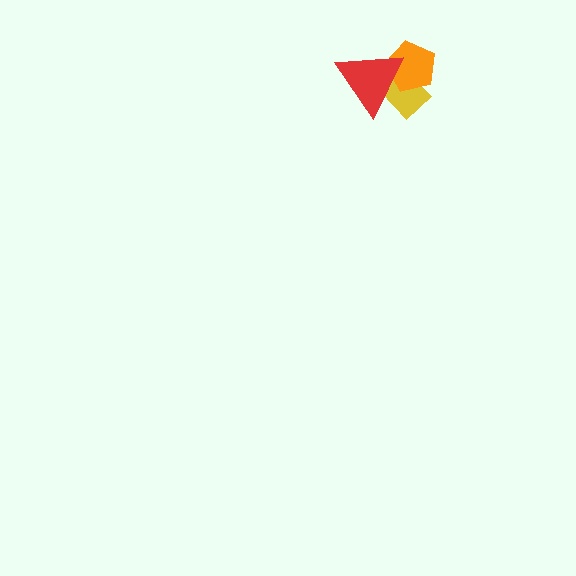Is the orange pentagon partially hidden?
Yes, it is partially covered by another shape.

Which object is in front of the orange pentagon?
The red triangle is in front of the orange pentagon.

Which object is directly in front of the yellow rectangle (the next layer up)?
The orange pentagon is directly in front of the yellow rectangle.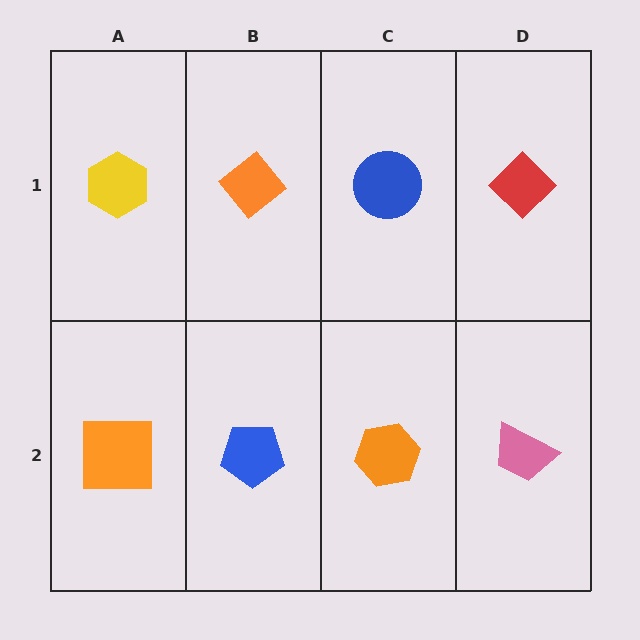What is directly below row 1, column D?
A pink trapezoid.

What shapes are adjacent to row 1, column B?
A blue pentagon (row 2, column B), a yellow hexagon (row 1, column A), a blue circle (row 1, column C).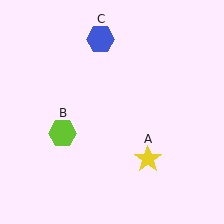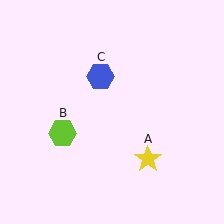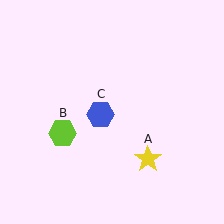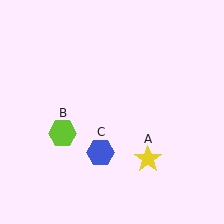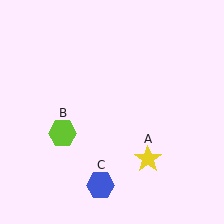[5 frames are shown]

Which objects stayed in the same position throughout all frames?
Yellow star (object A) and lime hexagon (object B) remained stationary.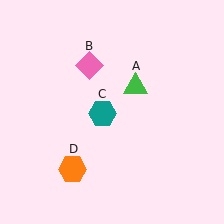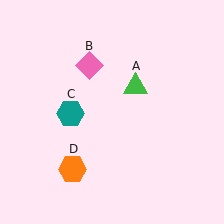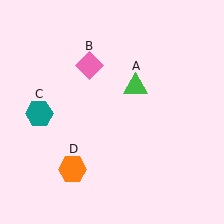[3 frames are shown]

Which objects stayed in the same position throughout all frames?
Green triangle (object A) and pink diamond (object B) and orange hexagon (object D) remained stationary.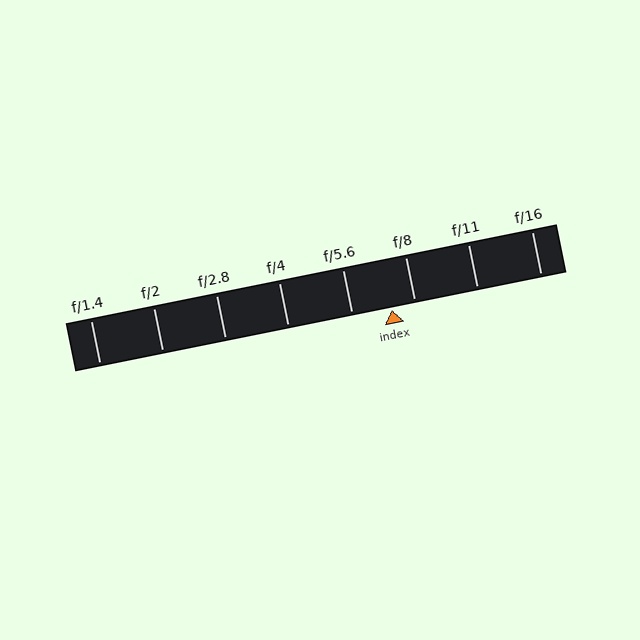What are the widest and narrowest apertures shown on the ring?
The widest aperture shown is f/1.4 and the narrowest is f/16.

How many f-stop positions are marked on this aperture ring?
There are 8 f-stop positions marked.